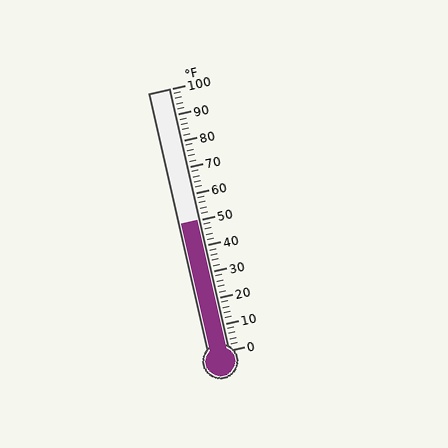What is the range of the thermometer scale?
The thermometer scale ranges from 0°F to 100°F.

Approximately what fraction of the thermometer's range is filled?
The thermometer is filled to approximately 50% of its range.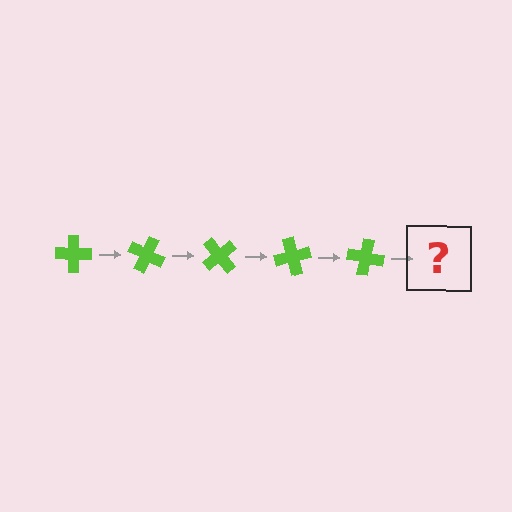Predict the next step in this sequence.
The next step is a lime cross rotated 125 degrees.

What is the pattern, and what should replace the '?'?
The pattern is that the cross rotates 25 degrees each step. The '?' should be a lime cross rotated 125 degrees.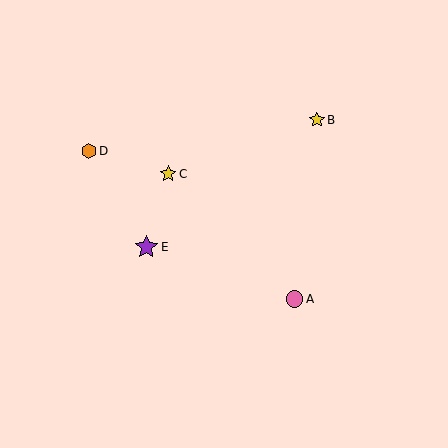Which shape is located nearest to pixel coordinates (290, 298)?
The pink circle (labeled A) at (295, 299) is nearest to that location.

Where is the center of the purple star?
The center of the purple star is at (146, 247).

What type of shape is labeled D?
Shape D is an orange hexagon.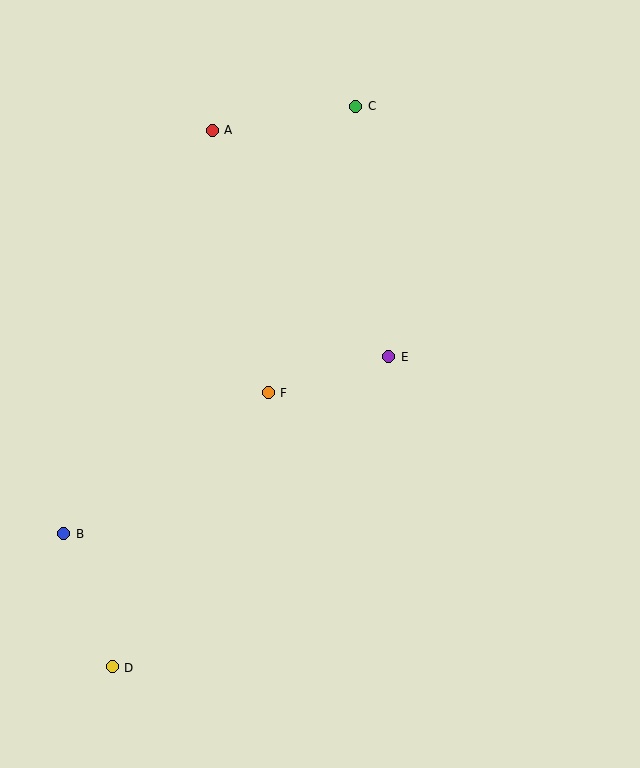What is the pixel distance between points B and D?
The distance between B and D is 142 pixels.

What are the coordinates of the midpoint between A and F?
The midpoint between A and F is at (240, 261).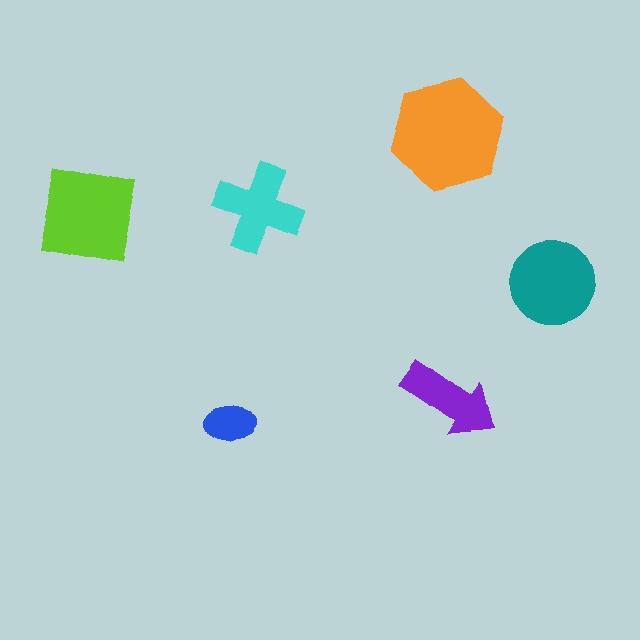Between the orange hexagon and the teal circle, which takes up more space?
The orange hexagon.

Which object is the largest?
The orange hexagon.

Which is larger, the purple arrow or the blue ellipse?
The purple arrow.